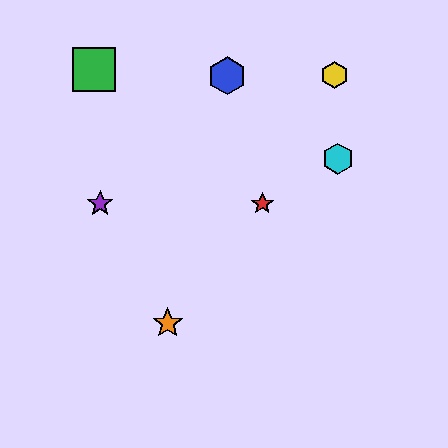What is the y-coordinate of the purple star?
The purple star is at y≈204.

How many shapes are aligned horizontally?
2 shapes (the red star, the purple star) are aligned horizontally.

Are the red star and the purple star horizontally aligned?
Yes, both are at y≈204.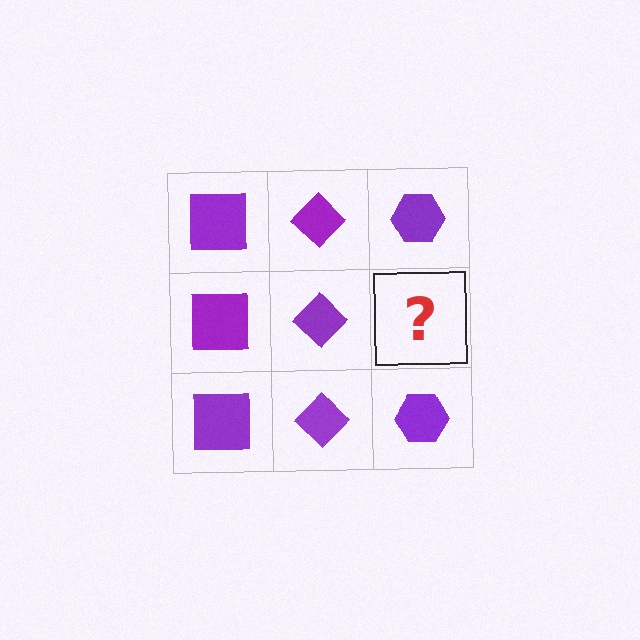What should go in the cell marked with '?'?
The missing cell should contain a purple hexagon.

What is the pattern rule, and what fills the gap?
The rule is that each column has a consistent shape. The gap should be filled with a purple hexagon.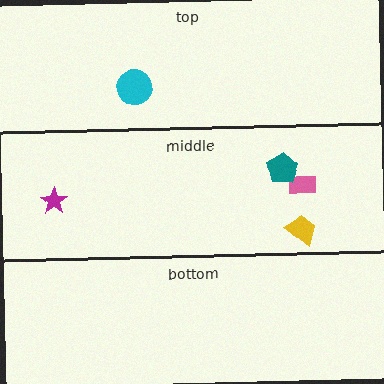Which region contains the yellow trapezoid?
The middle region.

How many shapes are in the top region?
1.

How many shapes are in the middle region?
4.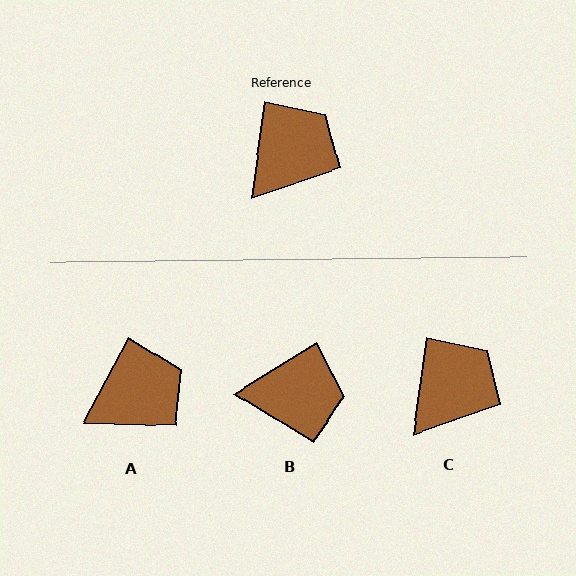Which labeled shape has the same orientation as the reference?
C.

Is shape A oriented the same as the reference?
No, it is off by about 20 degrees.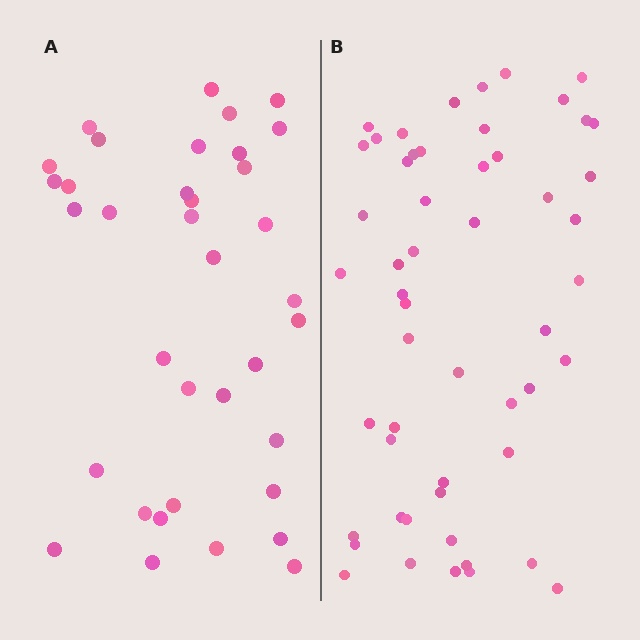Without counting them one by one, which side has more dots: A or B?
Region B (the right region) has more dots.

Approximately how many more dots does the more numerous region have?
Region B has approximately 15 more dots than region A.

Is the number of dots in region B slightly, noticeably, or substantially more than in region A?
Region B has substantially more. The ratio is roughly 1.5 to 1.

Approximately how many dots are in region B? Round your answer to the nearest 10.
About 50 dots. (The exact count is 53, which rounds to 50.)